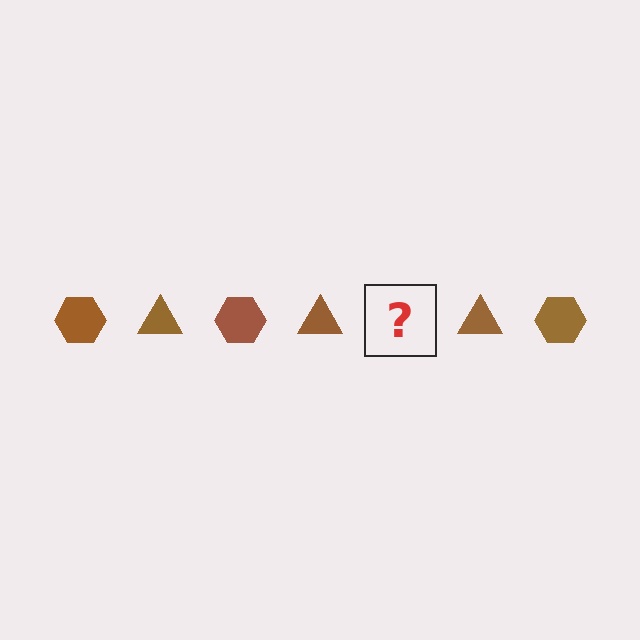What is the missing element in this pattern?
The missing element is a brown hexagon.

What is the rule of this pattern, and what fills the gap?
The rule is that the pattern cycles through hexagon, triangle shapes in brown. The gap should be filled with a brown hexagon.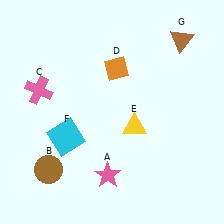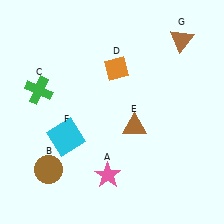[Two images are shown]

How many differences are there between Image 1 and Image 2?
There are 2 differences between the two images.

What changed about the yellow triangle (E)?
In Image 1, E is yellow. In Image 2, it changed to brown.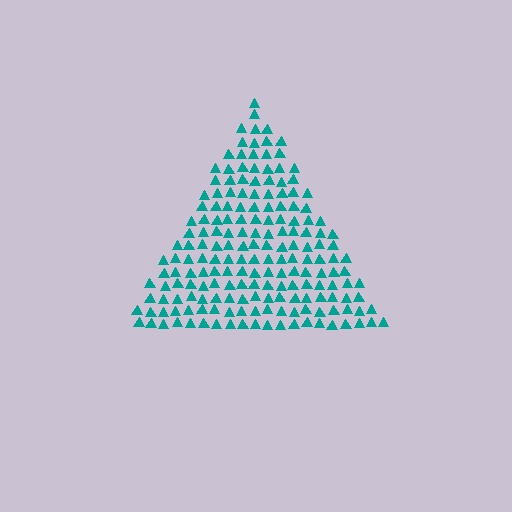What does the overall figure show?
The overall figure shows a triangle.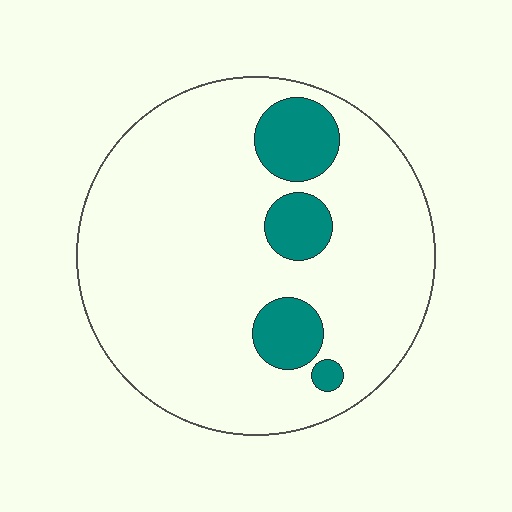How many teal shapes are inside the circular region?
4.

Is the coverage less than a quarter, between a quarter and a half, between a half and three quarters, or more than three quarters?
Less than a quarter.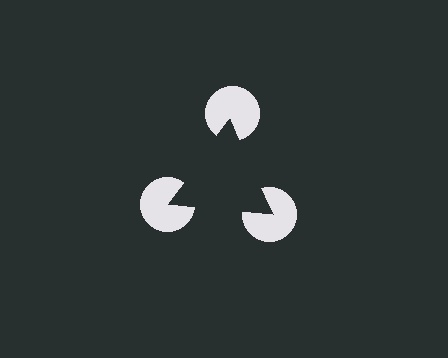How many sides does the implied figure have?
3 sides.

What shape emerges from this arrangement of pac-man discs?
An illusory triangle — its edges are inferred from the aligned wedge cuts in the pac-man discs, not physically drawn.